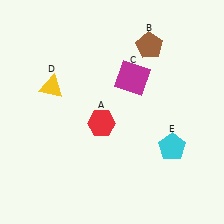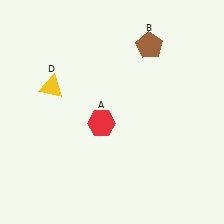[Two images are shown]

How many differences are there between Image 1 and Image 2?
There are 2 differences between the two images.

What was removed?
The cyan pentagon (E), the magenta square (C) were removed in Image 2.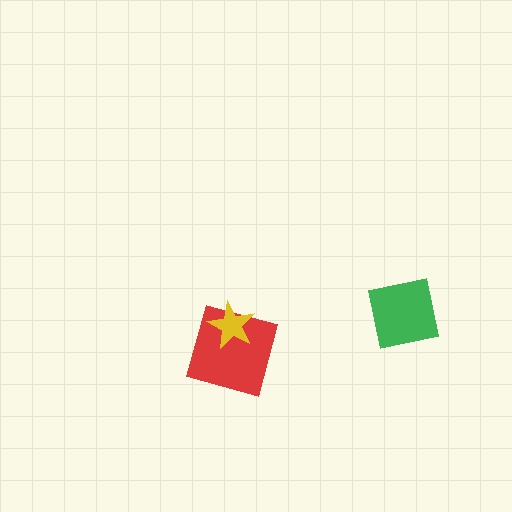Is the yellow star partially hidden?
No, no other shape covers it.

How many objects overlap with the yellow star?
1 object overlaps with the yellow star.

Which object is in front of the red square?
The yellow star is in front of the red square.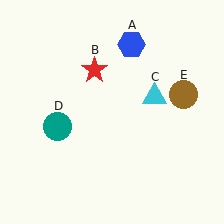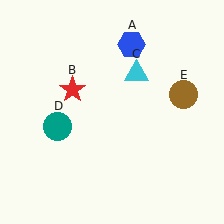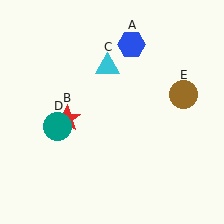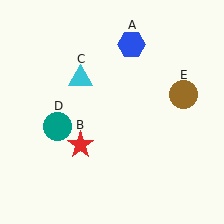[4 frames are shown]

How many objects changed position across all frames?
2 objects changed position: red star (object B), cyan triangle (object C).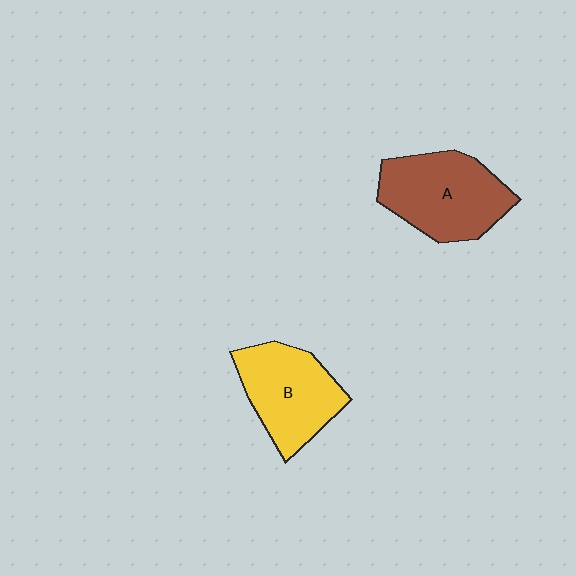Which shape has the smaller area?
Shape B (yellow).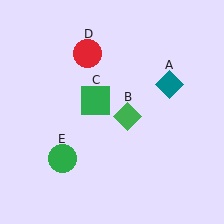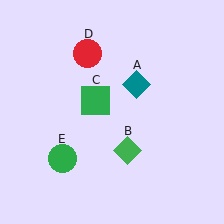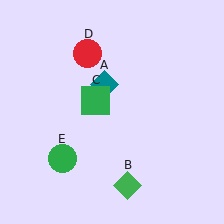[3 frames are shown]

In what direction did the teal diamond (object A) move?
The teal diamond (object A) moved left.